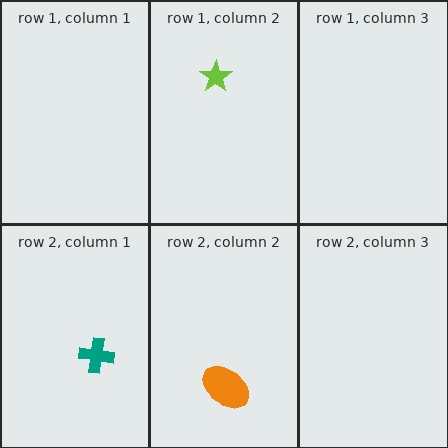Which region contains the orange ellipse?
The row 2, column 2 region.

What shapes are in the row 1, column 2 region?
The lime star.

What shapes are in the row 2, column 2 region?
The orange ellipse.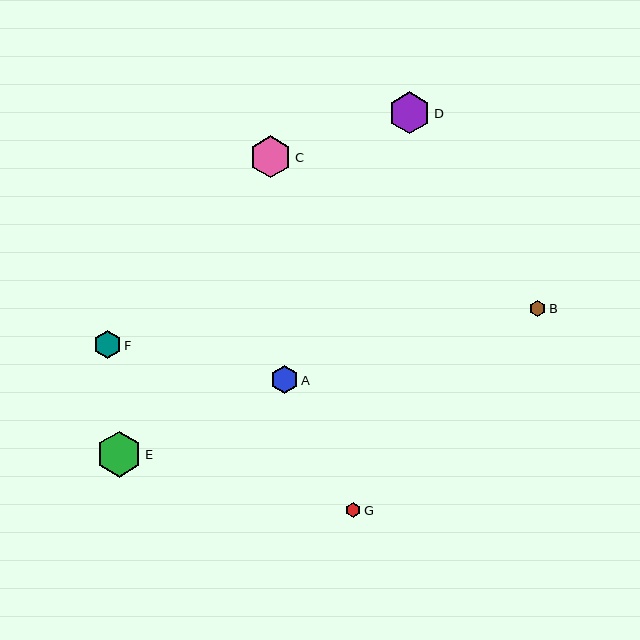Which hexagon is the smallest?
Hexagon G is the smallest with a size of approximately 15 pixels.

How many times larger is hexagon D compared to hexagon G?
Hexagon D is approximately 2.8 times the size of hexagon G.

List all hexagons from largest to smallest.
From largest to smallest: E, D, C, A, F, B, G.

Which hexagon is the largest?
Hexagon E is the largest with a size of approximately 46 pixels.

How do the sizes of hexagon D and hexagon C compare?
Hexagon D and hexagon C are approximately the same size.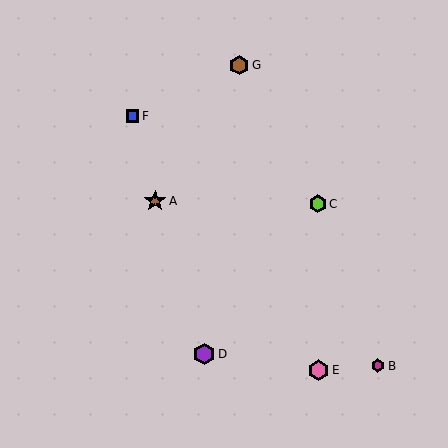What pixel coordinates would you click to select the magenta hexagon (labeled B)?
Click at (378, 366) to select the magenta hexagon B.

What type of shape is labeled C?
Shape C is a lime hexagon.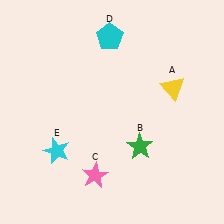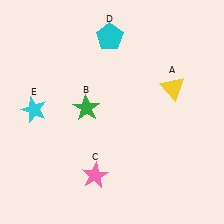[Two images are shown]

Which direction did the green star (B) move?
The green star (B) moved left.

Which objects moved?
The objects that moved are: the green star (B), the cyan star (E).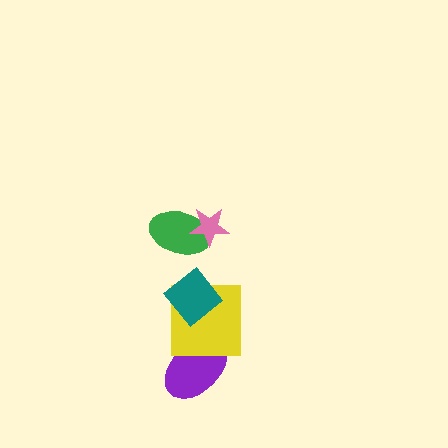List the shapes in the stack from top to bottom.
From top to bottom: the pink star, the green ellipse, the teal diamond, the yellow square, the purple ellipse.